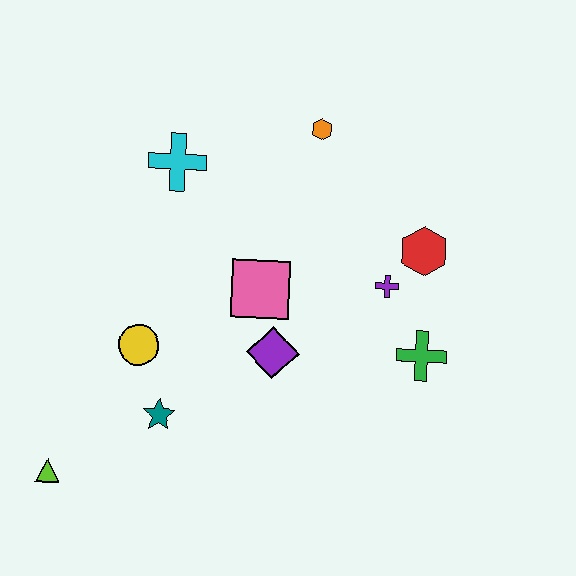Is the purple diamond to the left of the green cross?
Yes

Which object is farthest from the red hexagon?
The lime triangle is farthest from the red hexagon.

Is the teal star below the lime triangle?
No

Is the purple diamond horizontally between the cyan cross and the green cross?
Yes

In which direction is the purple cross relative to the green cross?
The purple cross is above the green cross.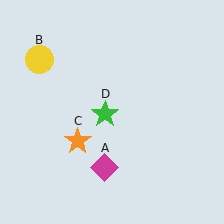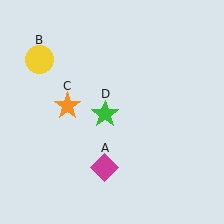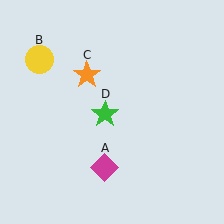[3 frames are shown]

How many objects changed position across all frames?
1 object changed position: orange star (object C).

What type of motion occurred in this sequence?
The orange star (object C) rotated clockwise around the center of the scene.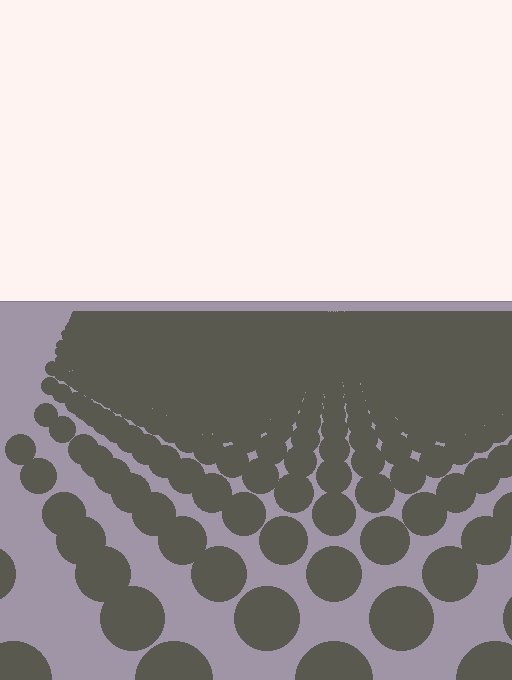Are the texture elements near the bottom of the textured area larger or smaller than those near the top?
Larger. Near the bottom, elements are closer to the viewer and appear at a bigger on-screen size.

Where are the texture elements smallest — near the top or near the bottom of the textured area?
Near the top.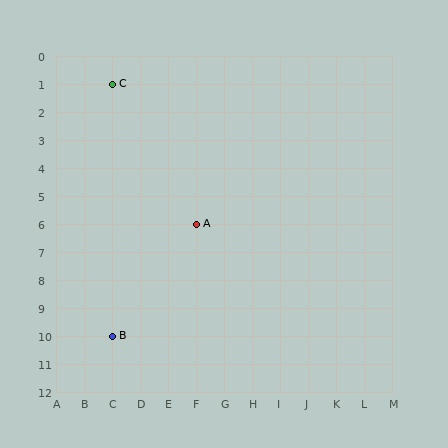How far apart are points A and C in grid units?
Points A and C are 3 columns and 5 rows apart (about 5.8 grid units diagonally).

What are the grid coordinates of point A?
Point A is at grid coordinates (F, 6).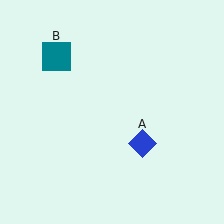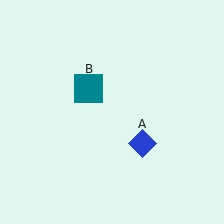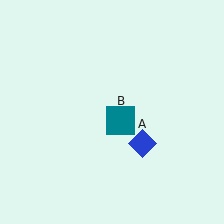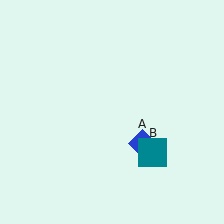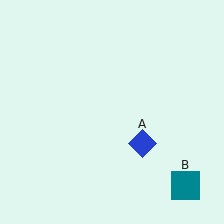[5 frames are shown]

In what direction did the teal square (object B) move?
The teal square (object B) moved down and to the right.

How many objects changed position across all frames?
1 object changed position: teal square (object B).